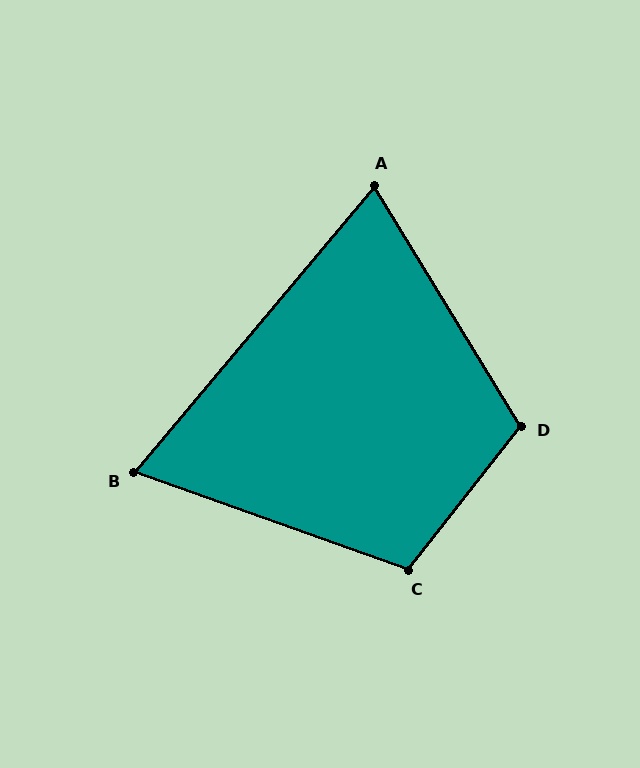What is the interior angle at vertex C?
Approximately 109 degrees (obtuse).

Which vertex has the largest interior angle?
D, at approximately 110 degrees.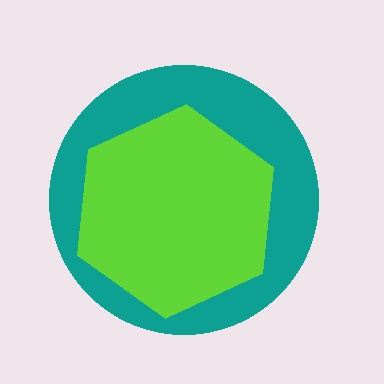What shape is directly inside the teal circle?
The lime hexagon.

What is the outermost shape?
The teal circle.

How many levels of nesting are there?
2.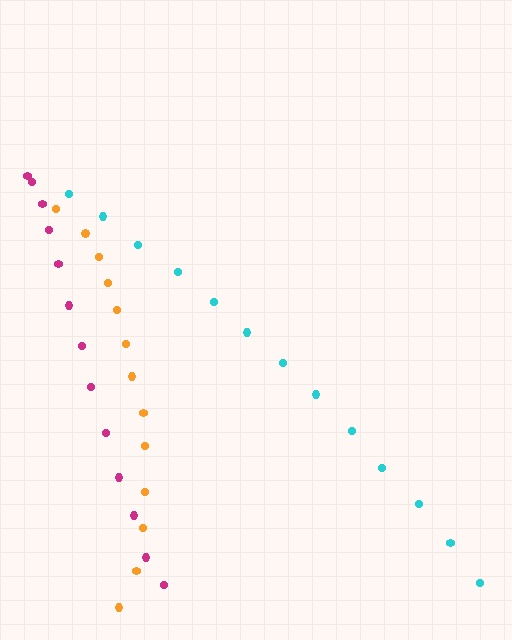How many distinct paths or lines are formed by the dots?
There are 3 distinct paths.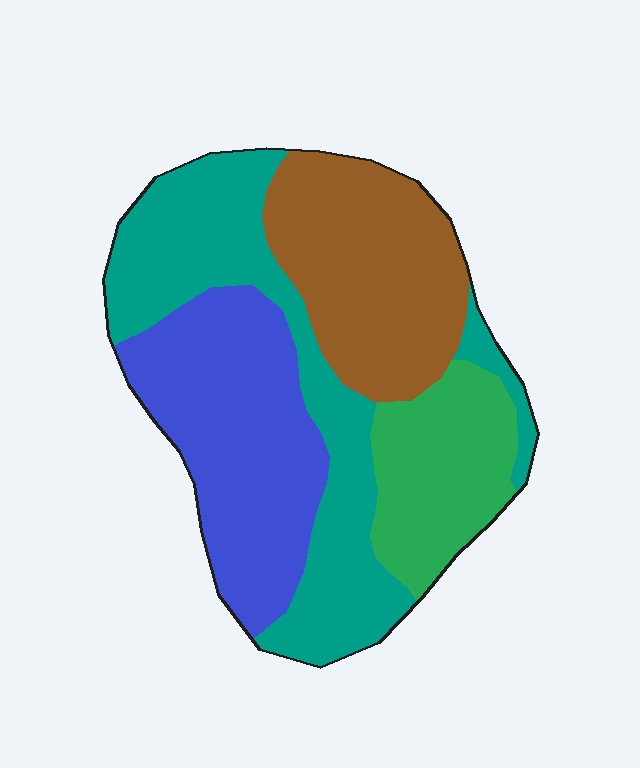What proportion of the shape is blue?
Blue takes up about one quarter (1/4) of the shape.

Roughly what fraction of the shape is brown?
Brown covers roughly 25% of the shape.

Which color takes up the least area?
Green, at roughly 15%.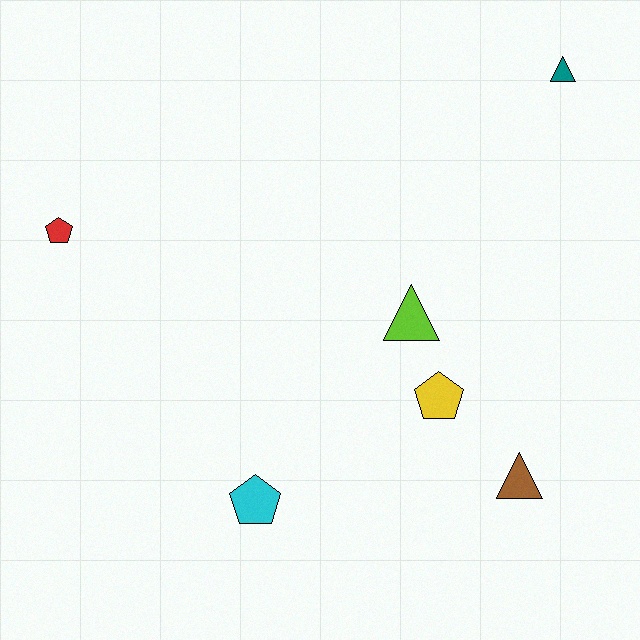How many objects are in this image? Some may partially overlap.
There are 6 objects.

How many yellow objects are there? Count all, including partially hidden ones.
There is 1 yellow object.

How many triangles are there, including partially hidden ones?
There are 3 triangles.